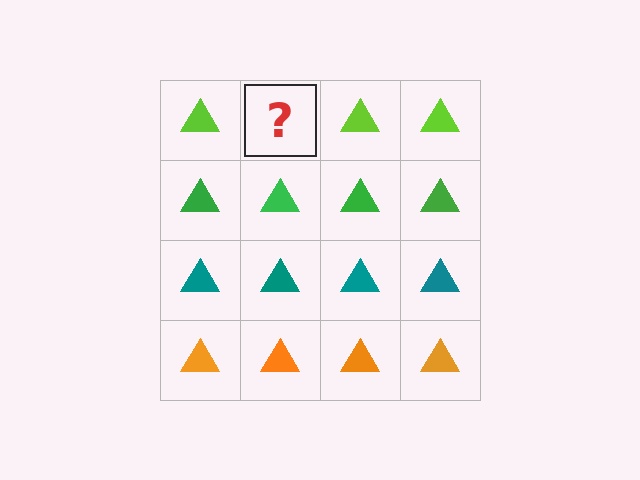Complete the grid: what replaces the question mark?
The question mark should be replaced with a lime triangle.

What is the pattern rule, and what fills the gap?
The rule is that each row has a consistent color. The gap should be filled with a lime triangle.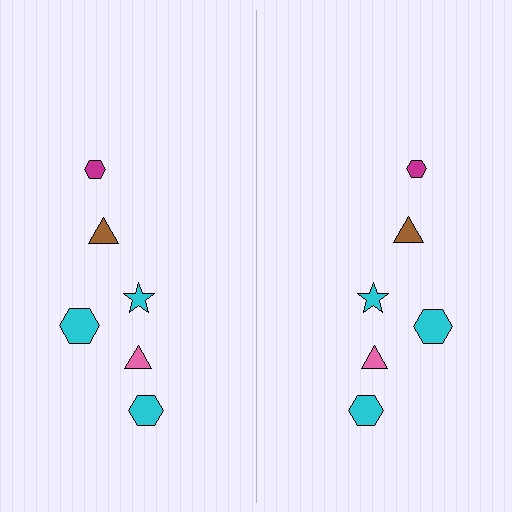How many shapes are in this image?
There are 12 shapes in this image.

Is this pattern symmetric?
Yes, this pattern has bilateral (reflection) symmetry.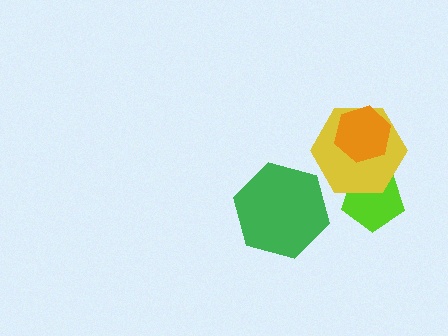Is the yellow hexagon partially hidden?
Yes, it is partially covered by another shape.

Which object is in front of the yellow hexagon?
The orange hexagon is in front of the yellow hexagon.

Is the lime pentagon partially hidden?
Yes, it is partially covered by another shape.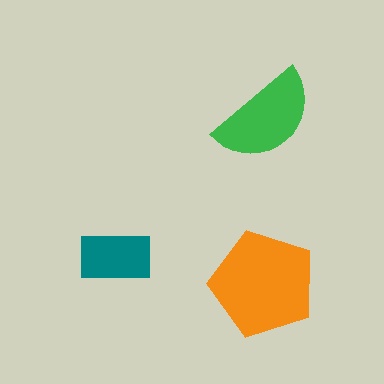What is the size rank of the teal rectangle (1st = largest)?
3rd.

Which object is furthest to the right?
The green semicircle is rightmost.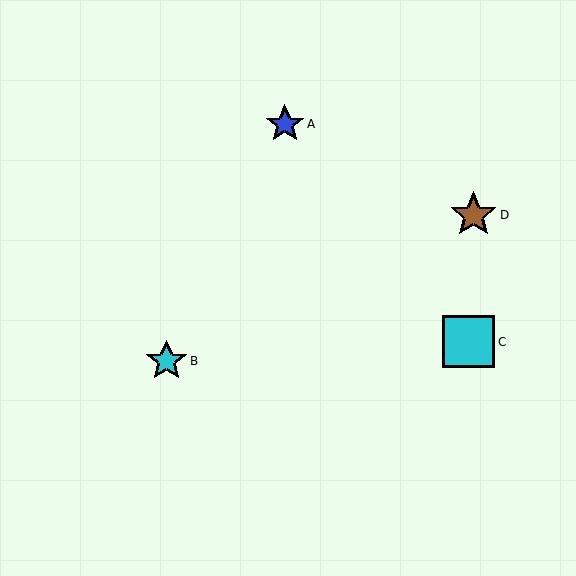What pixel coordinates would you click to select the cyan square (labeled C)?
Click at (469, 342) to select the cyan square C.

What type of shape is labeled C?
Shape C is a cyan square.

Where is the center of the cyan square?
The center of the cyan square is at (469, 342).